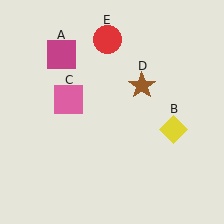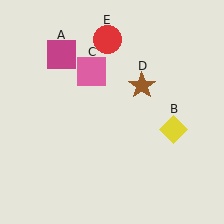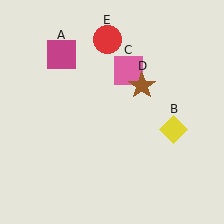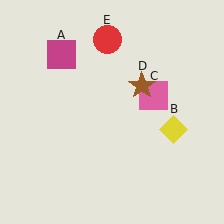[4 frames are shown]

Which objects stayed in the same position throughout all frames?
Magenta square (object A) and yellow diamond (object B) and brown star (object D) and red circle (object E) remained stationary.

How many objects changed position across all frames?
1 object changed position: pink square (object C).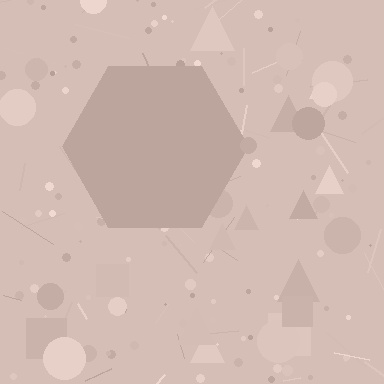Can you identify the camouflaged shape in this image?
The camouflaged shape is a hexagon.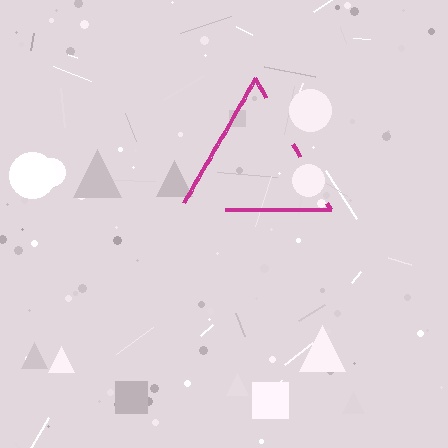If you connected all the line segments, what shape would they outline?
They would outline a triangle.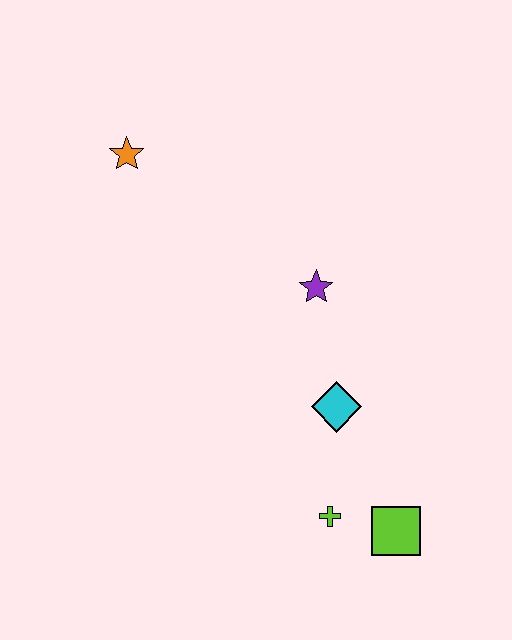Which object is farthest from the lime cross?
The orange star is farthest from the lime cross.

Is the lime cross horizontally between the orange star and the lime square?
Yes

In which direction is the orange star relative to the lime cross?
The orange star is above the lime cross.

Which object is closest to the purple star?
The cyan diamond is closest to the purple star.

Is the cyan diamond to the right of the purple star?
Yes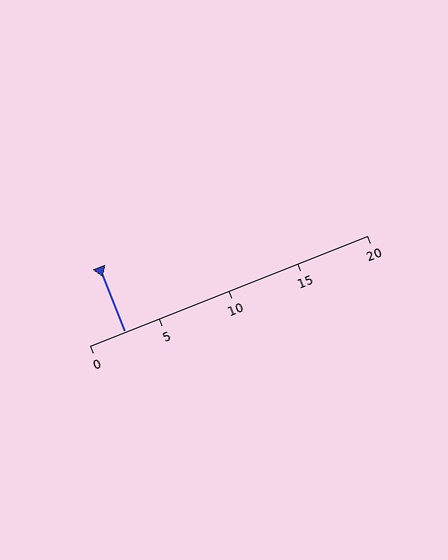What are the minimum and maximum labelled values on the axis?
The axis runs from 0 to 20.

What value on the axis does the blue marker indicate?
The marker indicates approximately 2.5.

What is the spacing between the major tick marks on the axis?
The major ticks are spaced 5 apart.